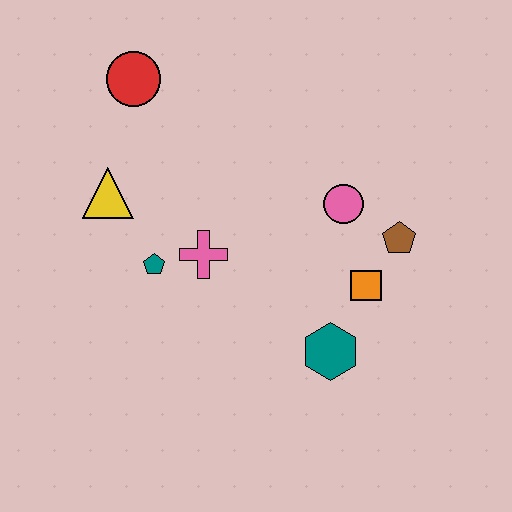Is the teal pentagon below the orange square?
No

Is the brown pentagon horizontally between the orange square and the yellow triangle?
No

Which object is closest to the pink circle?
The brown pentagon is closest to the pink circle.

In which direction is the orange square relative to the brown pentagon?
The orange square is below the brown pentagon.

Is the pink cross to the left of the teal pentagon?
No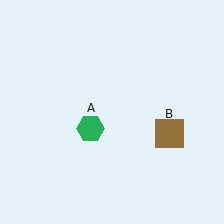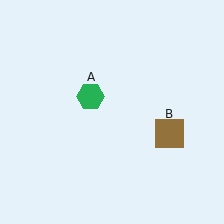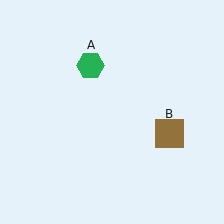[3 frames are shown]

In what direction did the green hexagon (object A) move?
The green hexagon (object A) moved up.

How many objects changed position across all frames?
1 object changed position: green hexagon (object A).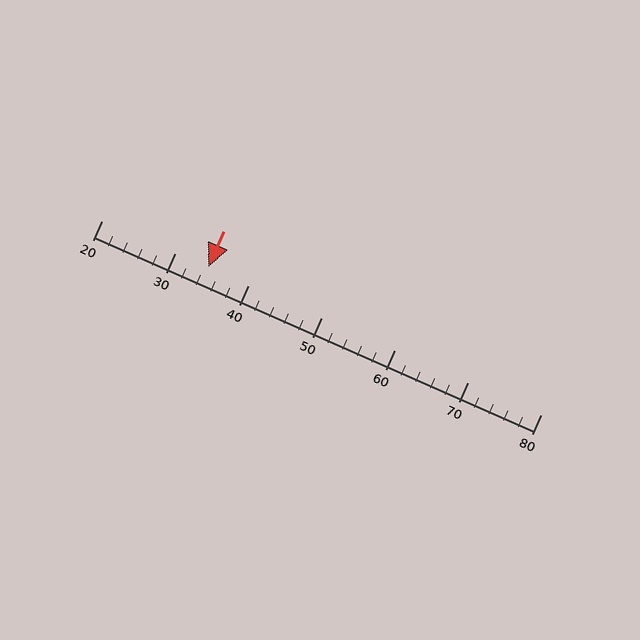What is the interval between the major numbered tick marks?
The major tick marks are spaced 10 units apart.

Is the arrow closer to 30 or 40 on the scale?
The arrow is closer to 30.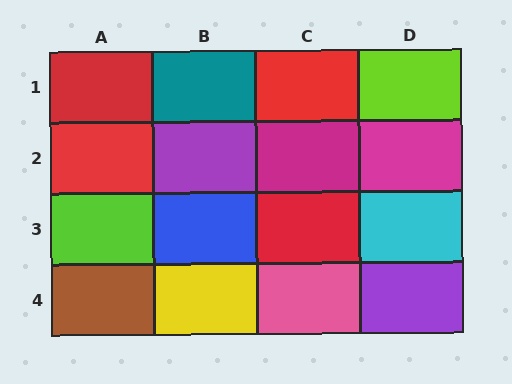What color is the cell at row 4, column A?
Brown.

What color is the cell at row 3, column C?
Red.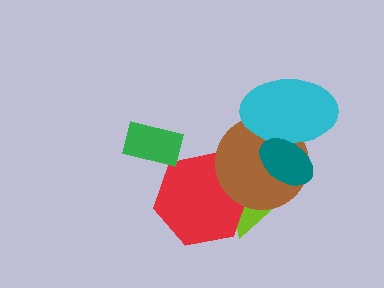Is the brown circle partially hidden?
Yes, it is partially covered by another shape.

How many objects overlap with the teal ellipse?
2 objects overlap with the teal ellipse.